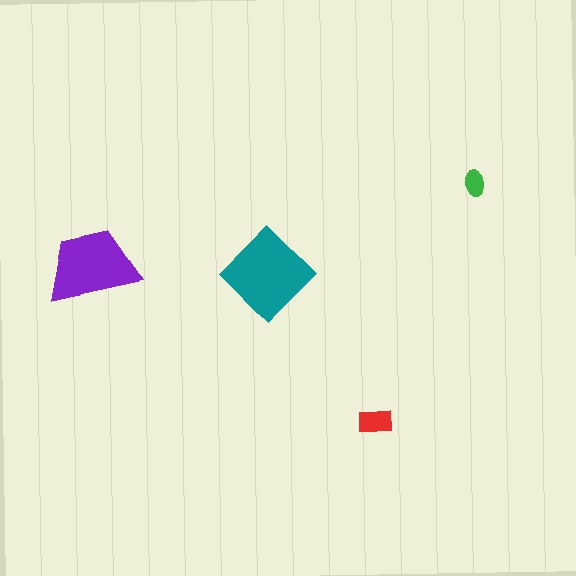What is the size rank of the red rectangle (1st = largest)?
3rd.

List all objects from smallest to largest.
The green ellipse, the red rectangle, the purple trapezoid, the teal diamond.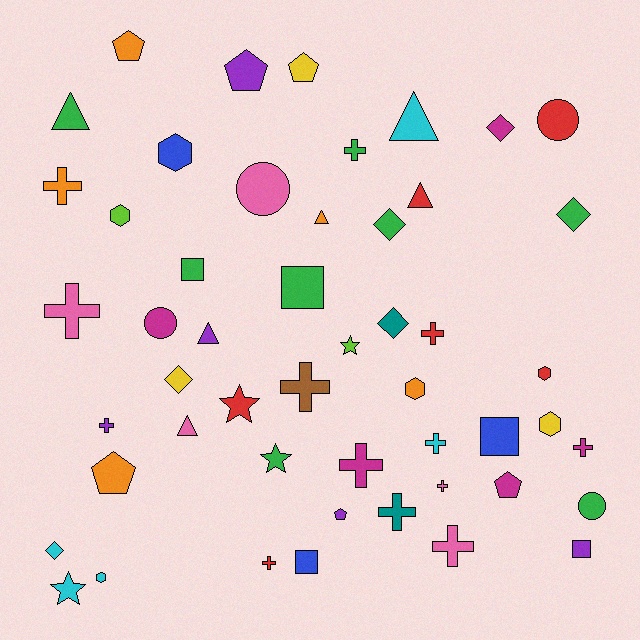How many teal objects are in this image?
There are 2 teal objects.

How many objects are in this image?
There are 50 objects.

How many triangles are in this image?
There are 6 triangles.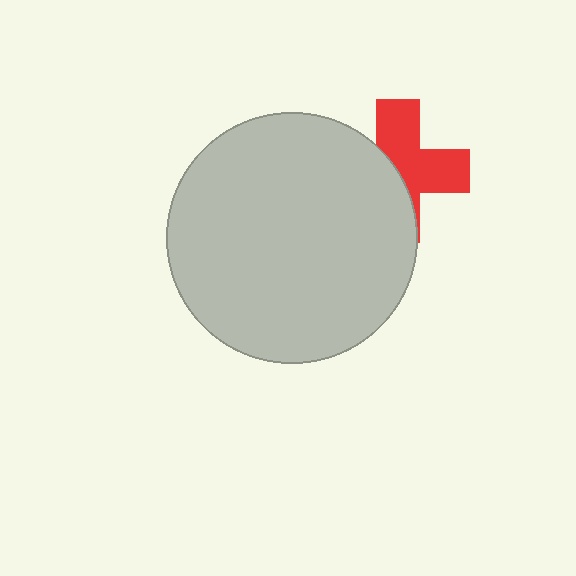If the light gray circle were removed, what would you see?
You would see the complete red cross.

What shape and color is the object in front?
The object in front is a light gray circle.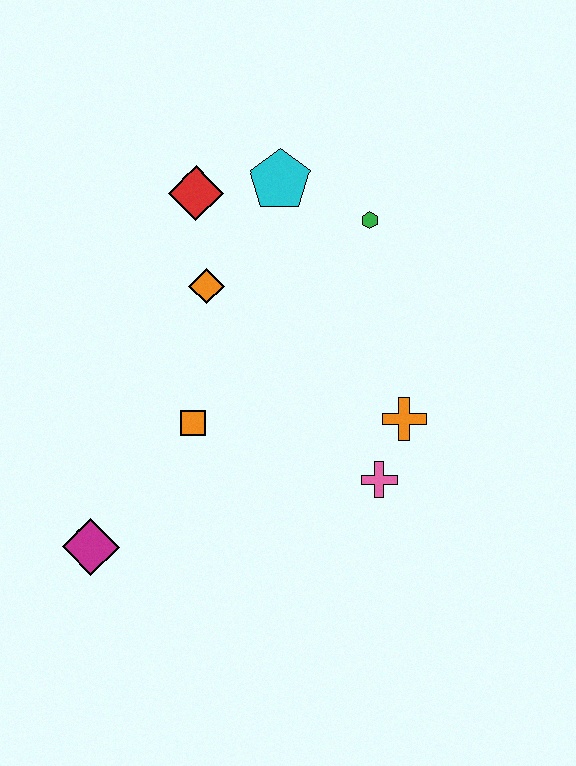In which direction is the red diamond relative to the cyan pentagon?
The red diamond is to the left of the cyan pentagon.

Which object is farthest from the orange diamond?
The magenta diamond is farthest from the orange diamond.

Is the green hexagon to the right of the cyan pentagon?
Yes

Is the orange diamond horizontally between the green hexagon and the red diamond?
Yes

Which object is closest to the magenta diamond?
The orange square is closest to the magenta diamond.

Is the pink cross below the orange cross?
Yes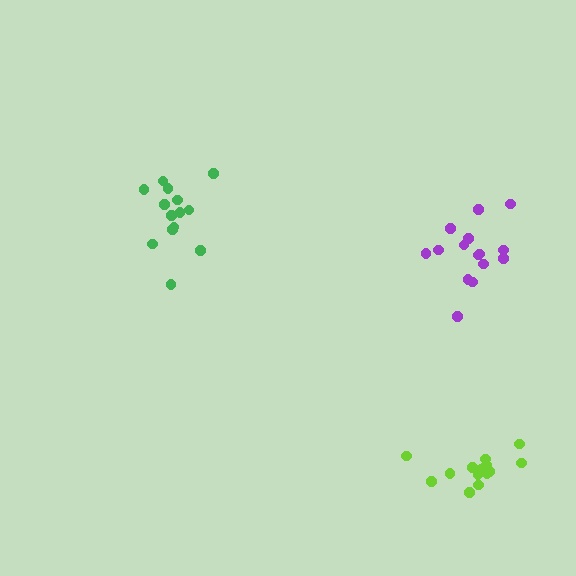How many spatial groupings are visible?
There are 3 spatial groupings.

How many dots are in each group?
Group 1: 15 dots, Group 2: 14 dots, Group 3: 14 dots (43 total).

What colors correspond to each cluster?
The clusters are colored: purple, lime, green.